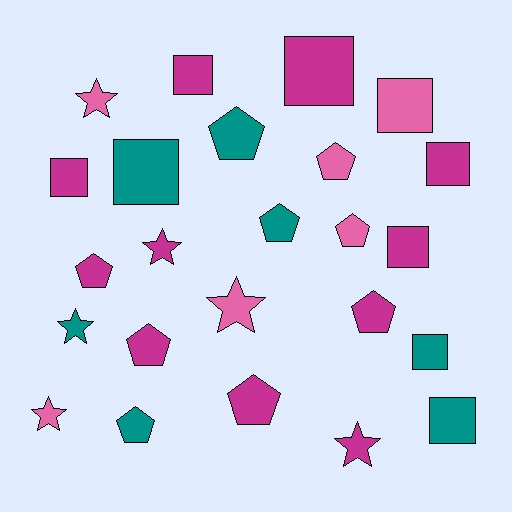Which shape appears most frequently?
Pentagon, with 9 objects.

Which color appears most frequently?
Magenta, with 11 objects.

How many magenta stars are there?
There are 2 magenta stars.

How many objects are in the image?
There are 24 objects.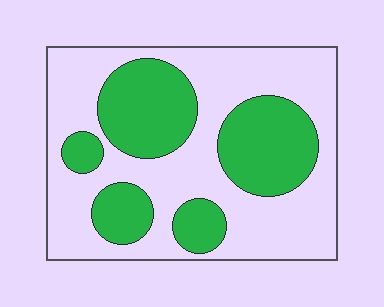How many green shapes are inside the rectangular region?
5.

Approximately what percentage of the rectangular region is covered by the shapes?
Approximately 35%.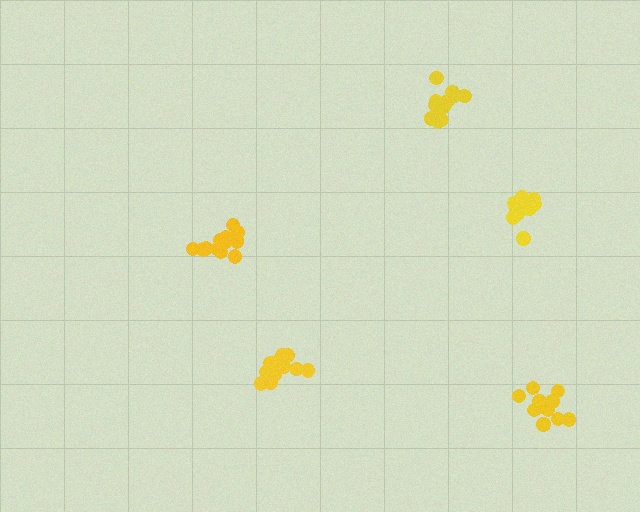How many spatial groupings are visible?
There are 5 spatial groupings.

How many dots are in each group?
Group 1: 12 dots, Group 2: 12 dots, Group 3: 13 dots, Group 4: 14 dots, Group 5: 13 dots (64 total).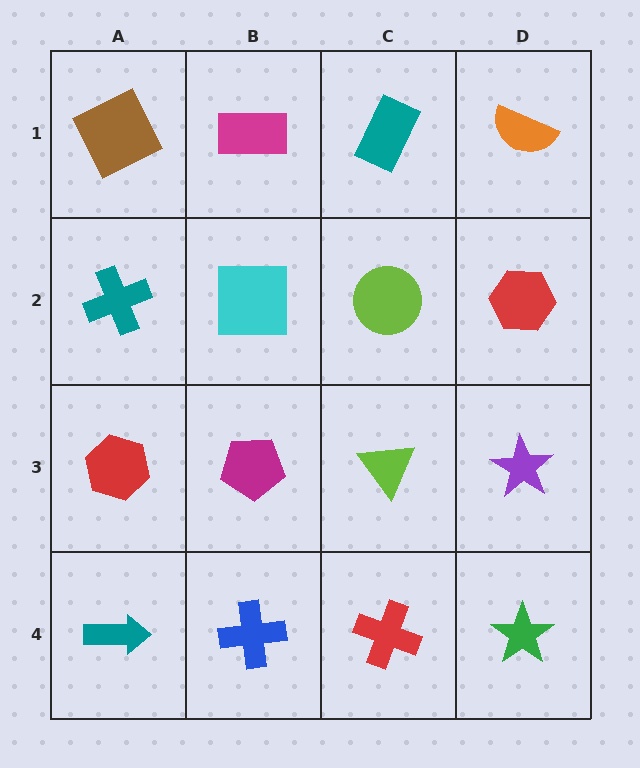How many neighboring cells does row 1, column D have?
2.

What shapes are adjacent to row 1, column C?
A lime circle (row 2, column C), a magenta rectangle (row 1, column B), an orange semicircle (row 1, column D).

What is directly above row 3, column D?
A red hexagon.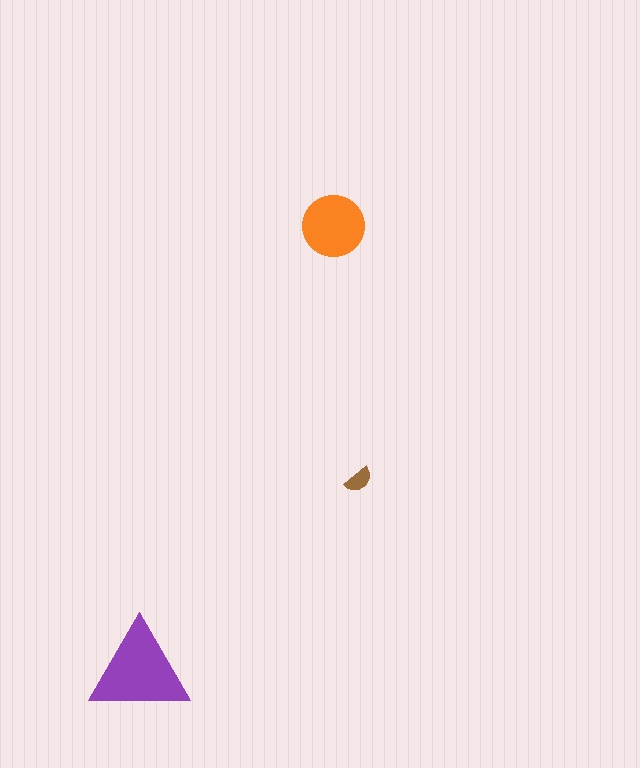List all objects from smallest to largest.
The brown semicircle, the orange circle, the purple triangle.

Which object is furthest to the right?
The brown semicircle is rightmost.